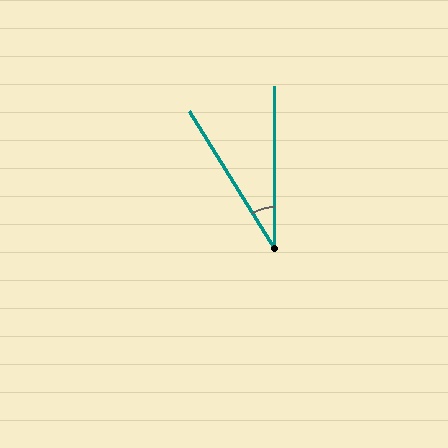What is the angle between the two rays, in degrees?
Approximately 32 degrees.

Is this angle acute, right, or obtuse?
It is acute.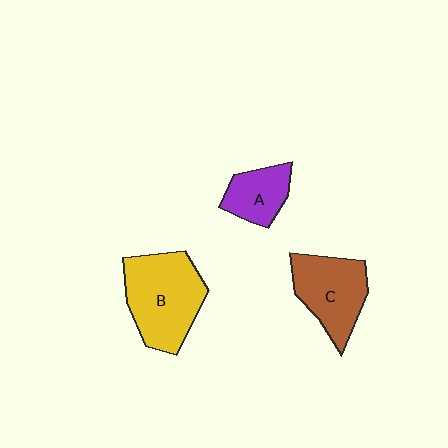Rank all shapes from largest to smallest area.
From largest to smallest: B (yellow), C (brown), A (purple).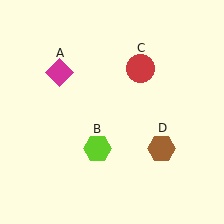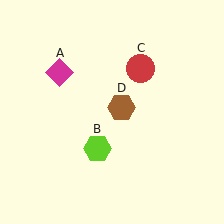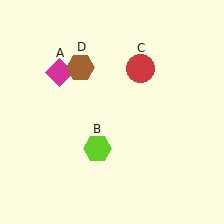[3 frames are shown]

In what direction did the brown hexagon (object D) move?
The brown hexagon (object D) moved up and to the left.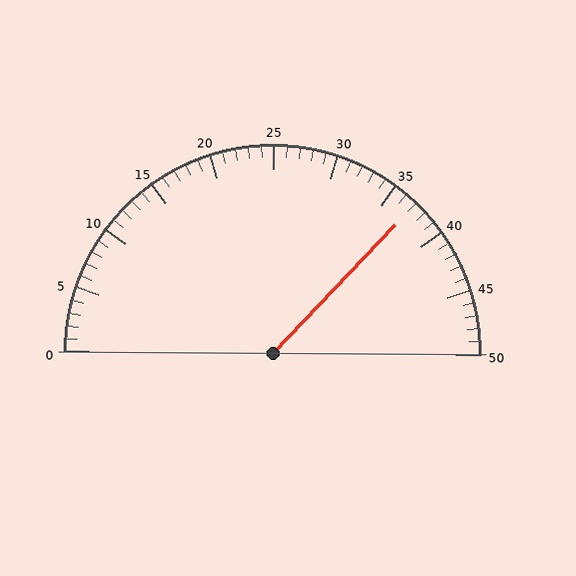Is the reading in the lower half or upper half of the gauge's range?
The reading is in the upper half of the range (0 to 50).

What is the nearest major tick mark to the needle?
The nearest major tick mark is 35.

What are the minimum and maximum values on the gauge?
The gauge ranges from 0 to 50.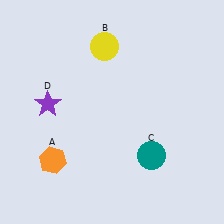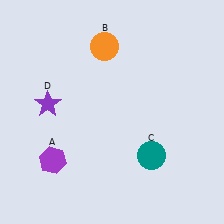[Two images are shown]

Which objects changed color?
A changed from orange to purple. B changed from yellow to orange.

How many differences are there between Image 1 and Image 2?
There are 2 differences between the two images.